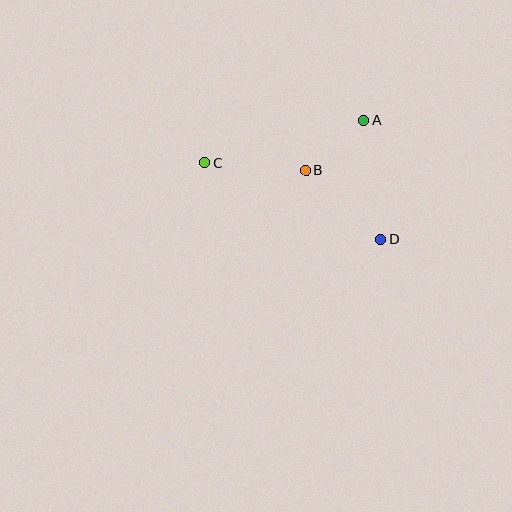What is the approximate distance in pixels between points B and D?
The distance between B and D is approximately 103 pixels.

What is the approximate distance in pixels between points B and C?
The distance between B and C is approximately 101 pixels.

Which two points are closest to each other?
Points A and B are closest to each other.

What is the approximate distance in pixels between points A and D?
The distance between A and D is approximately 120 pixels.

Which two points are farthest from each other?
Points C and D are farthest from each other.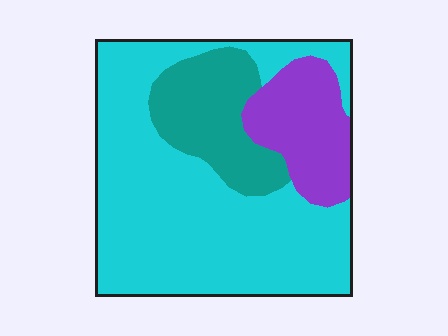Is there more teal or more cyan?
Cyan.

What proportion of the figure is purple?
Purple covers around 15% of the figure.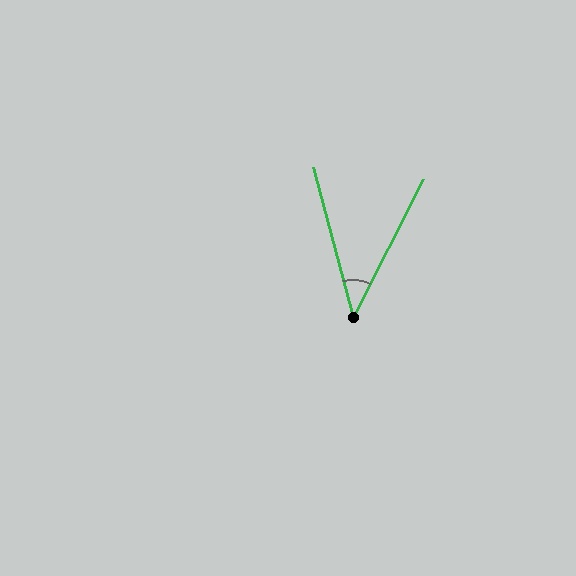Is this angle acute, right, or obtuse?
It is acute.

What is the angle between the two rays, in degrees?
Approximately 42 degrees.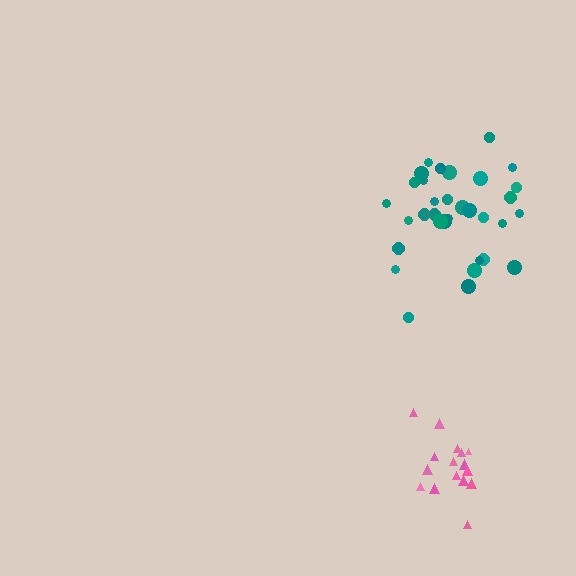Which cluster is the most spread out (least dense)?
Teal.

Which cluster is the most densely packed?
Pink.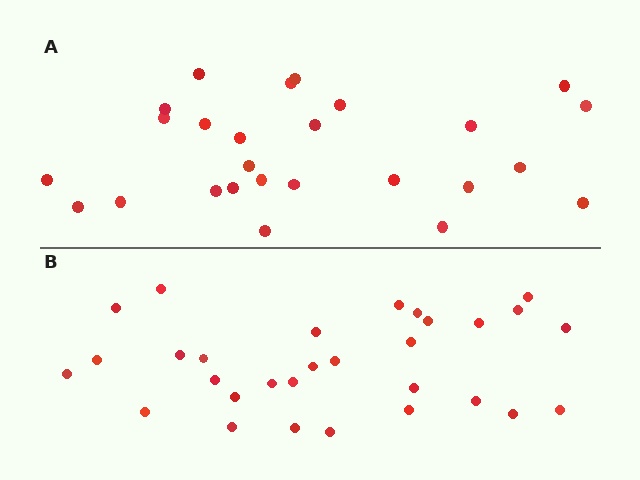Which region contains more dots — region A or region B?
Region B (the bottom region) has more dots.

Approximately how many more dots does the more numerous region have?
Region B has about 4 more dots than region A.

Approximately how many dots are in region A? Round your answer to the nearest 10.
About 30 dots. (The exact count is 26, which rounds to 30.)